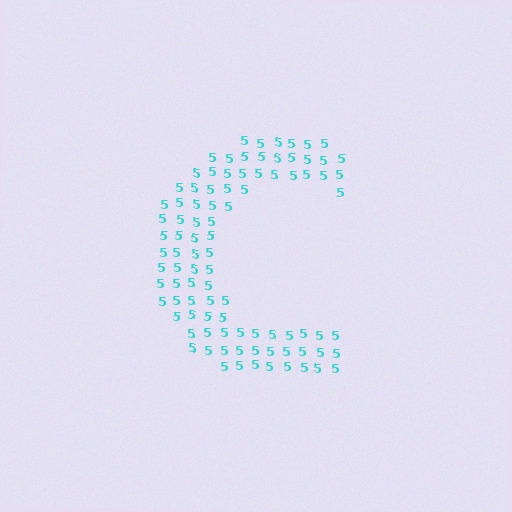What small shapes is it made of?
It is made of small digit 5's.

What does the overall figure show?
The overall figure shows the letter C.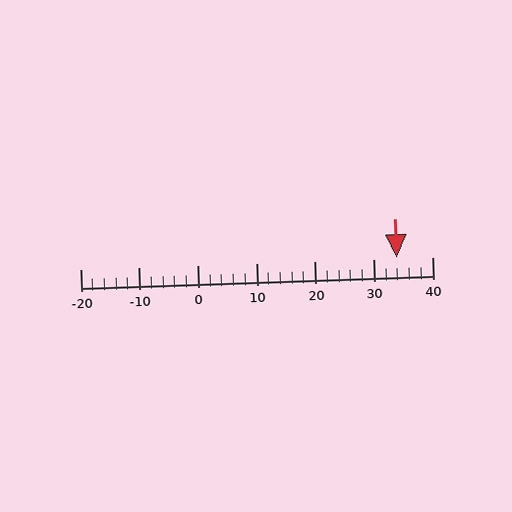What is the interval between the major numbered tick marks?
The major tick marks are spaced 10 units apart.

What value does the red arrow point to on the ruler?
The red arrow points to approximately 34.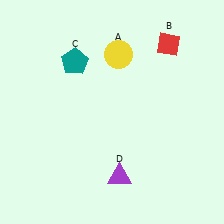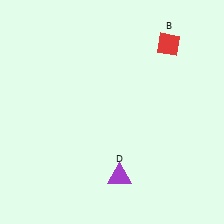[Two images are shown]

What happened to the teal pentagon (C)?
The teal pentagon (C) was removed in Image 2. It was in the top-left area of Image 1.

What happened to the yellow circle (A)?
The yellow circle (A) was removed in Image 2. It was in the top-right area of Image 1.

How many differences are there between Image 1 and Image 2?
There are 2 differences between the two images.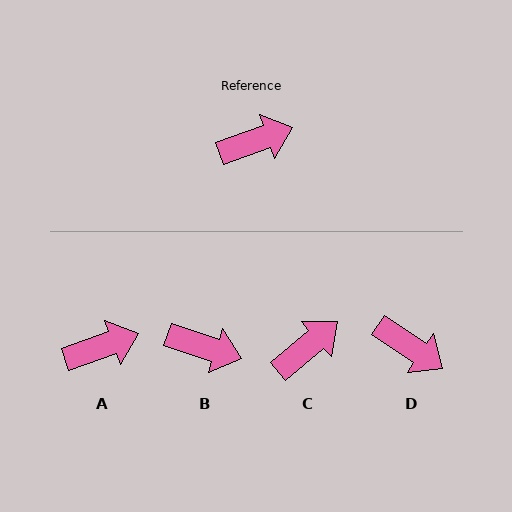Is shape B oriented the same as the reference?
No, it is off by about 38 degrees.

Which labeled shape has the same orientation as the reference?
A.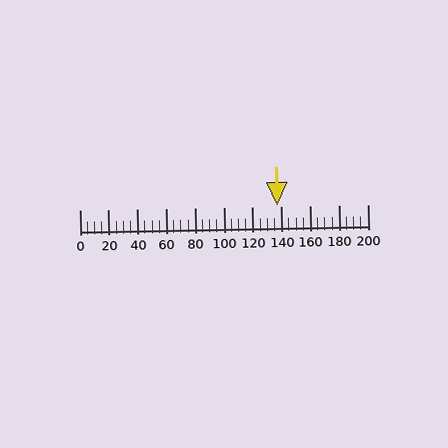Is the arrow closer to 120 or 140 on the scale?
The arrow is closer to 140.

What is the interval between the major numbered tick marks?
The major tick marks are spaced 20 units apart.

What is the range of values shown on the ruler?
The ruler shows values from 0 to 200.